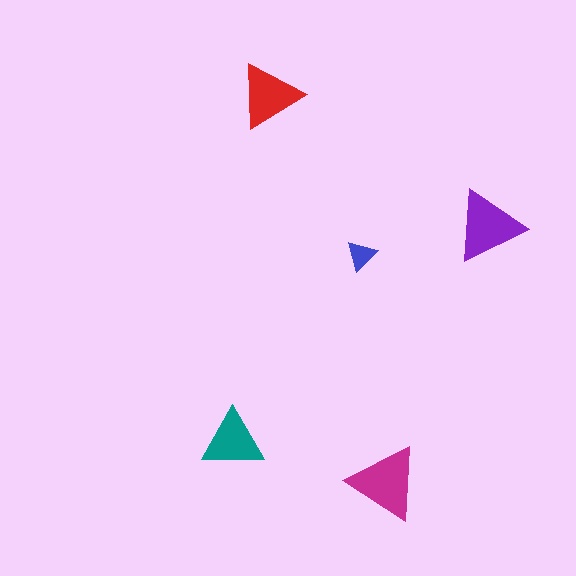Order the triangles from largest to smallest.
the magenta one, the purple one, the red one, the teal one, the blue one.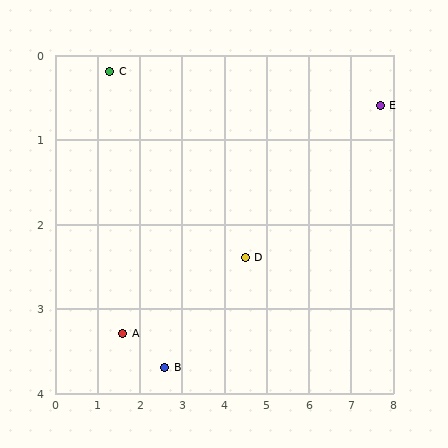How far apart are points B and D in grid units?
Points B and D are about 2.3 grid units apart.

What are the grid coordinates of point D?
Point D is at approximately (4.5, 2.4).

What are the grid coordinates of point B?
Point B is at approximately (2.6, 3.7).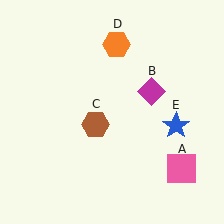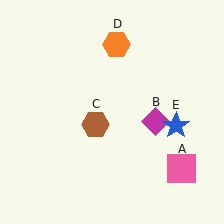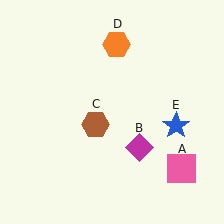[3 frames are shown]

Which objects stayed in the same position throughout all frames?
Pink square (object A) and brown hexagon (object C) and orange hexagon (object D) and blue star (object E) remained stationary.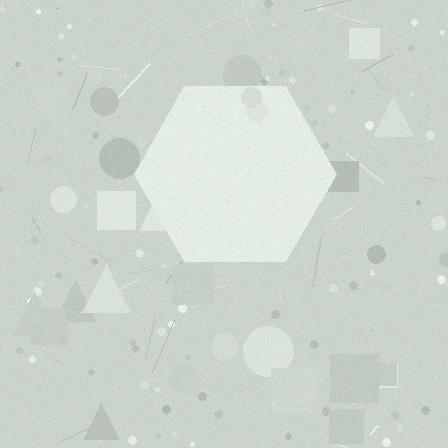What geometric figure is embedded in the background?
A hexagon is embedded in the background.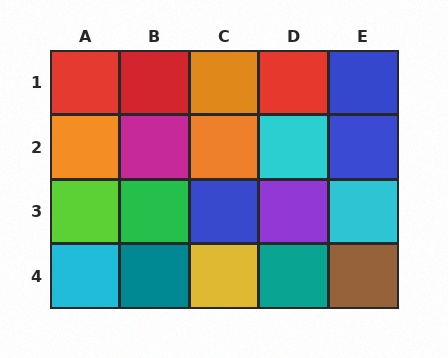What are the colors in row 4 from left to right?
Cyan, teal, yellow, teal, brown.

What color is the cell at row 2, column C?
Orange.